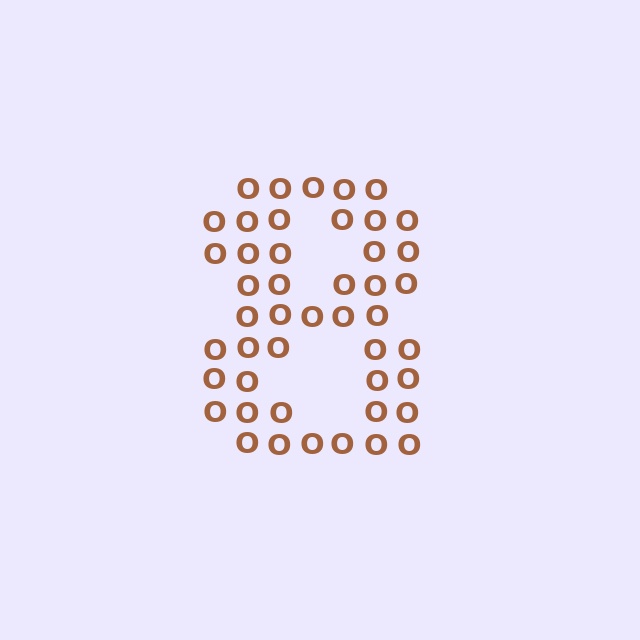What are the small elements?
The small elements are letter O's.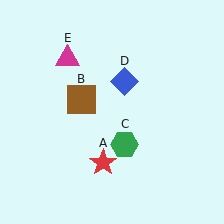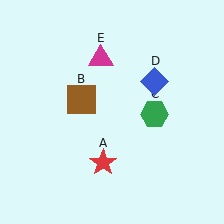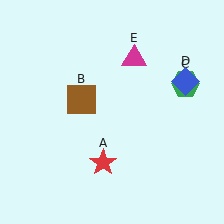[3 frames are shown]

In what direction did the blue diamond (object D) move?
The blue diamond (object D) moved right.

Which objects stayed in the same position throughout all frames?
Red star (object A) and brown square (object B) remained stationary.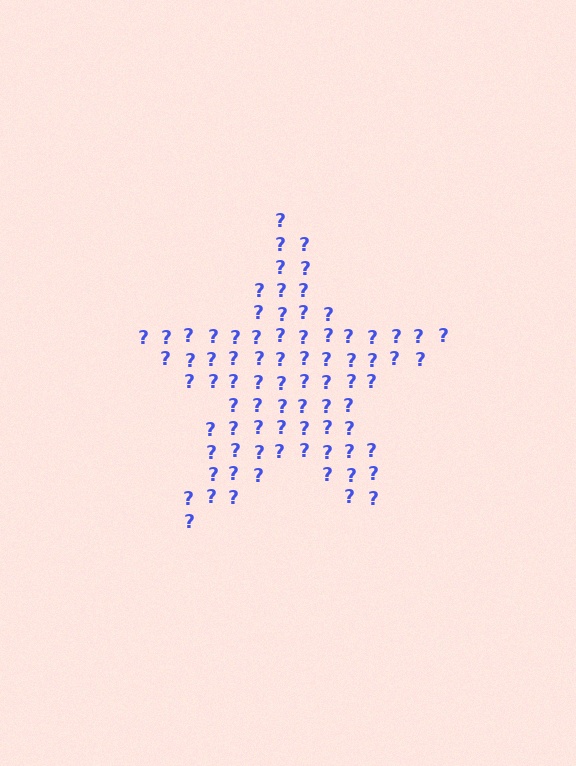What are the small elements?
The small elements are question marks.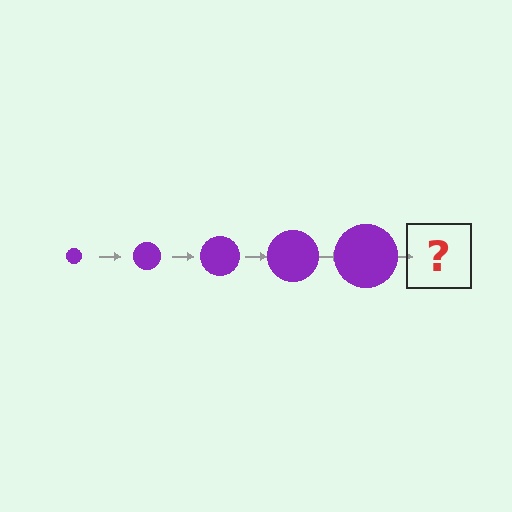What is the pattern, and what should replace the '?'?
The pattern is that the circle gets progressively larger each step. The '?' should be a purple circle, larger than the previous one.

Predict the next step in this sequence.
The next step is a purple circle, larger than the previous one.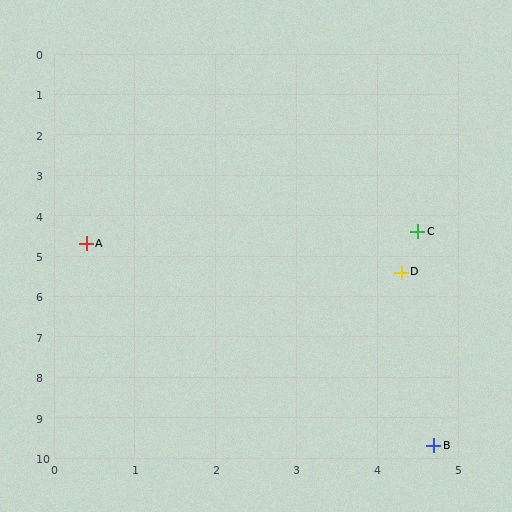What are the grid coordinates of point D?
Point D is at approximately (4.3, 5.4).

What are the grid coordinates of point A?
Point A is at approximately (0.4, 4.7).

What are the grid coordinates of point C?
Point C is at approximately (4.5, 4.4).